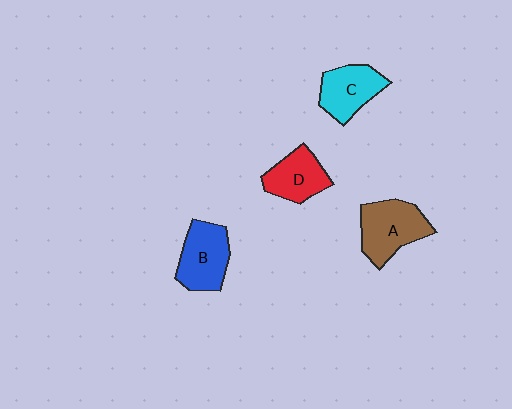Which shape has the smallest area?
Shape D (red).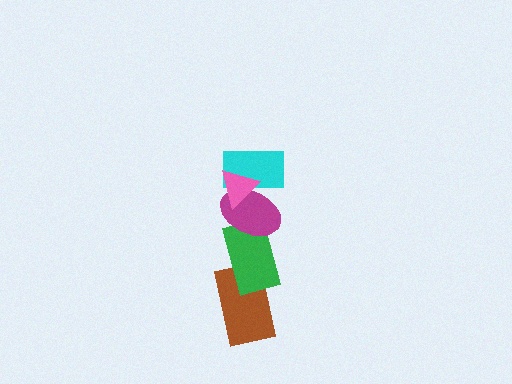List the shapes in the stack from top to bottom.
From top to bottom: the pink triangle, the cyan rectangle, the magenta ellipse, the green rectangle, the brown rectangle.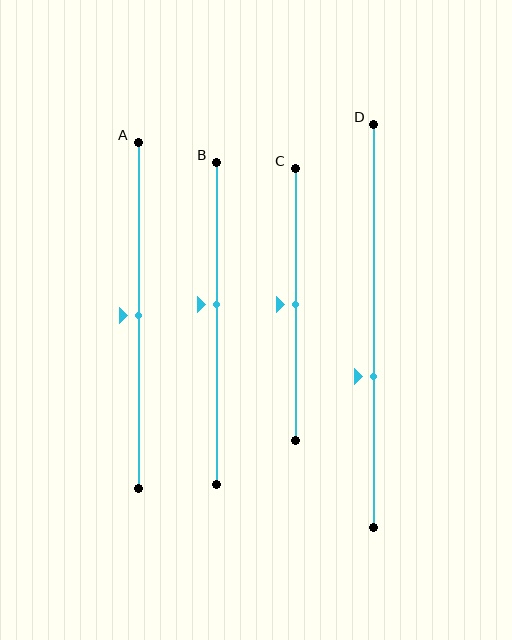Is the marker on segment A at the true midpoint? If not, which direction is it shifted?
Yes, the marker on segment A is at the true midpoint.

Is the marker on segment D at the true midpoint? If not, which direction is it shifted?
No, the marker on segment D is shifted downward by about 13% of the segment length.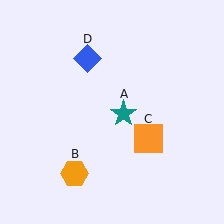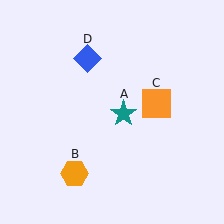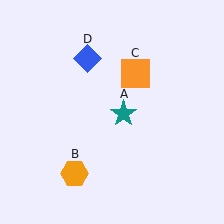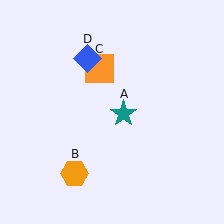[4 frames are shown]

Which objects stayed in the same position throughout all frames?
Teal star (object A) and orange hexagon (object B) and blue diamond (object D) remained stationary.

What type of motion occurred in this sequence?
The orange square (object C) rotated counterclockwise around the center of the scene.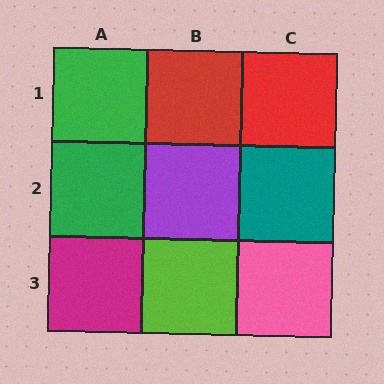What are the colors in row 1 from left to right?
Green, red, red.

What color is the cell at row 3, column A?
Magenta.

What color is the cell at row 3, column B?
Lime.